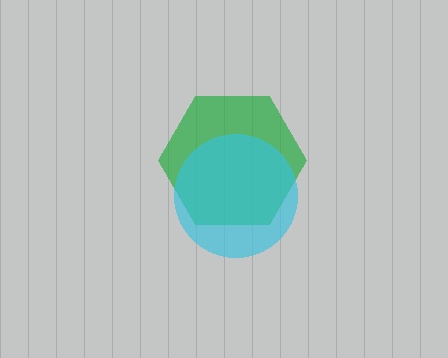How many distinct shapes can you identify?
There are 2 distinct shapes: a green hexagon, a cyan circle.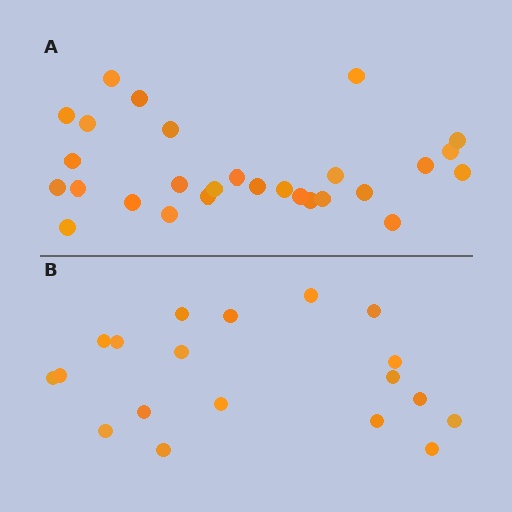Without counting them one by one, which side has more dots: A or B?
Region A (the top region) has more dots.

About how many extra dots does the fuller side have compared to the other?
Region A has roughly 8 or so more dots than region B.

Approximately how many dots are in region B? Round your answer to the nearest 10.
About 20 dots. (The exact count is 19, which rounds to 20.)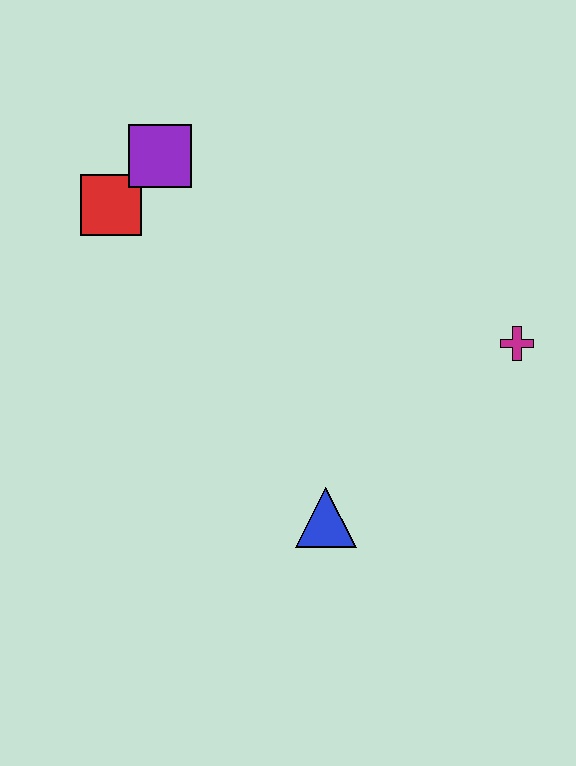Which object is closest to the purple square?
The red square is closest to the purple square.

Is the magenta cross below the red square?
Yes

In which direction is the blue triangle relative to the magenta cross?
The blue triangle is to the left of the magenta cross.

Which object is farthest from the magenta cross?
The red square is farthest from the magenta cross.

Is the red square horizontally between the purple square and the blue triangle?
No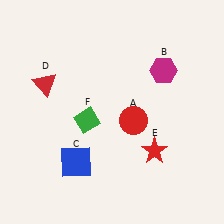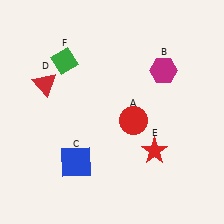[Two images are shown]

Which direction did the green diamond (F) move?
The green diamond (F) moved up.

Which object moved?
The green diamond (F) moved up.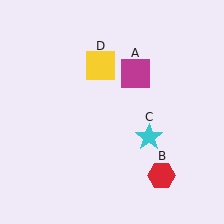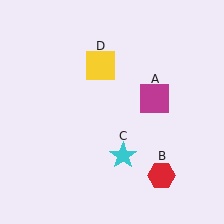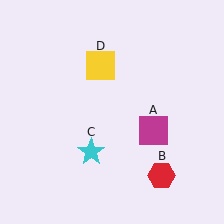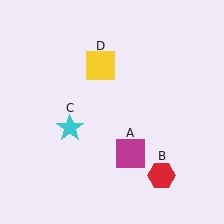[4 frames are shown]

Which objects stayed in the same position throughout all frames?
Red hexagon (object B) and yellow square (object D) remained stationary.